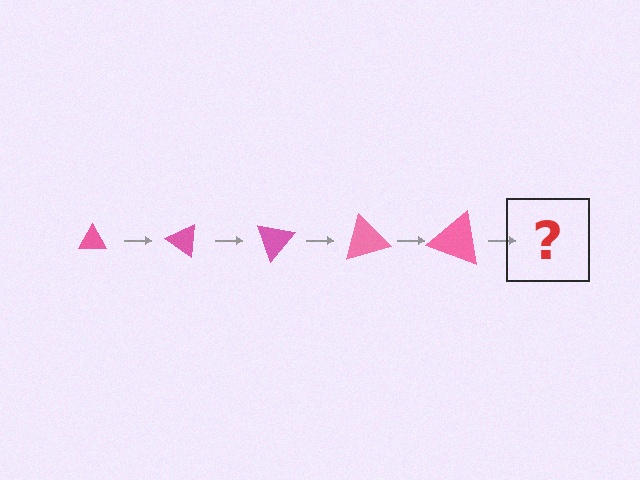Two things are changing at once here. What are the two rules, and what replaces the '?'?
The two rules are that the triangle grows larger each step and it rotates 35 degrees each step. The '?' should be a triangle, larger than the previous one and rotated 175 degrees from the start.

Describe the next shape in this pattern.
It should be a triangle, larger than the previous one and rotated 175 degrees from the start.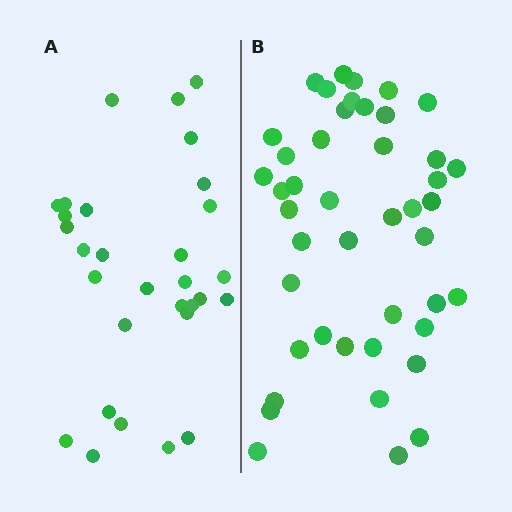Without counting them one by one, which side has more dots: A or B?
Region B (the right region) has more dots.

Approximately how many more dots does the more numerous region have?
Region B has approximately 15 more dots than region A.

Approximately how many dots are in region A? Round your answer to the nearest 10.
About 30 dots.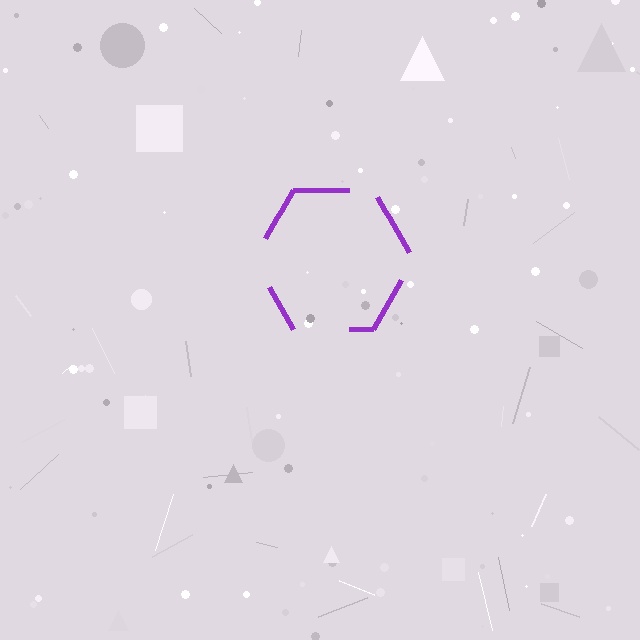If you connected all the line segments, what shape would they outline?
They would outline a hexagon.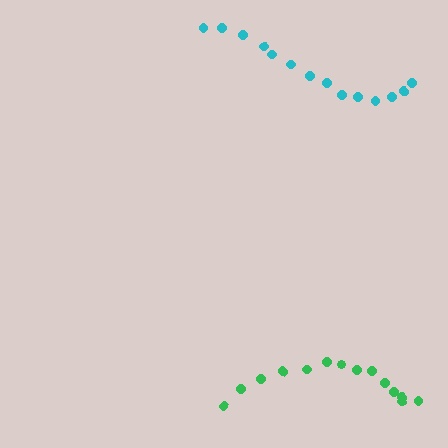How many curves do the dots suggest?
There are 2 distinct paths.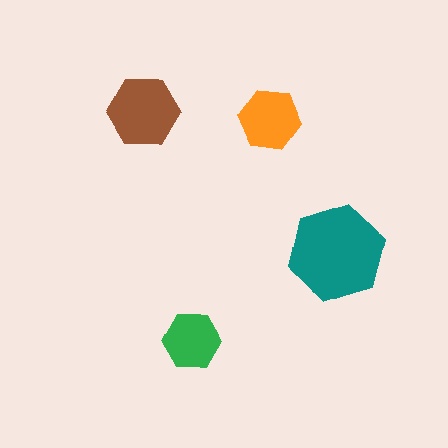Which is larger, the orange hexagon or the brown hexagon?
The brown one.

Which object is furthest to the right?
The teal hexagon is rightmost.